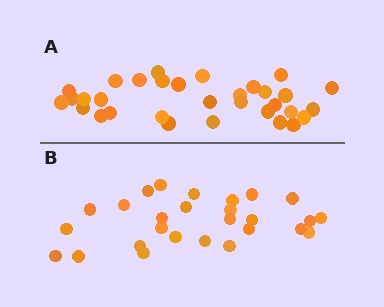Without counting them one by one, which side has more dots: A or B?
Region A (the top region) has more dots.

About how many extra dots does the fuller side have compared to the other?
Region A has about 5 more dots than region B.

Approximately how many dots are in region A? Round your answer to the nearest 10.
About 30 dots. (The exact count is 32, which rounds to 30.)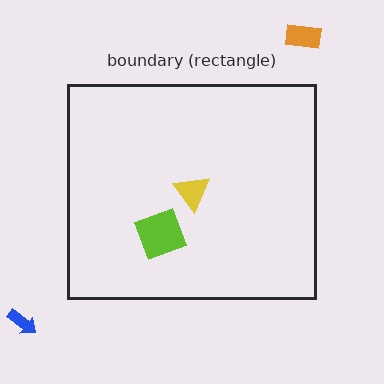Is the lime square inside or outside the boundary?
Inside.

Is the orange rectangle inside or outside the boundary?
Outside.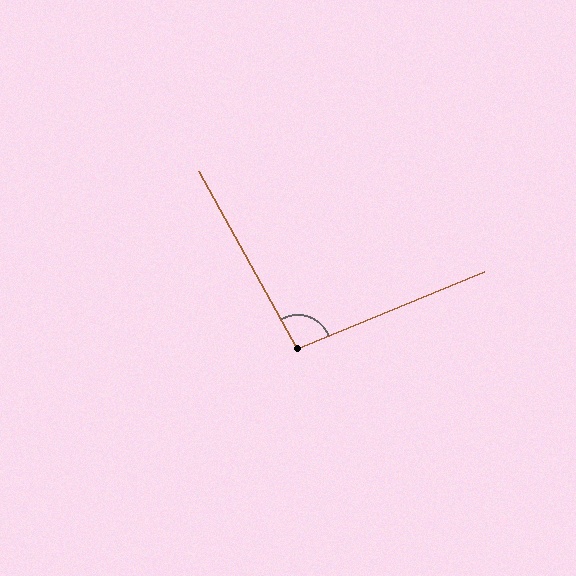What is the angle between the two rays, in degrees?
Approximately 97 degrees.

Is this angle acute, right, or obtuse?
It is obtuse.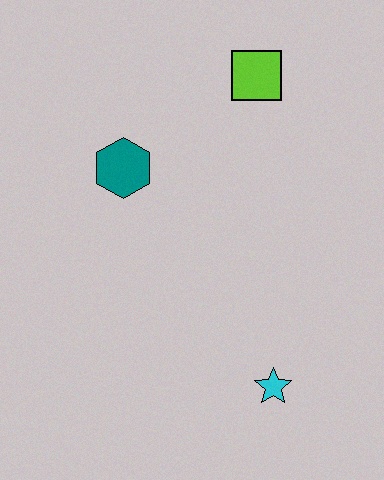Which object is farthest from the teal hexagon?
The cyan star is farthest from the teal hexagon.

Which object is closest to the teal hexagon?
The lime square is closest to the teal hexagon.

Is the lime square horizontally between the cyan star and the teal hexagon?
Yes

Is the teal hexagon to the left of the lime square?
Yes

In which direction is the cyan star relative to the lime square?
The cyan star is below the lime square.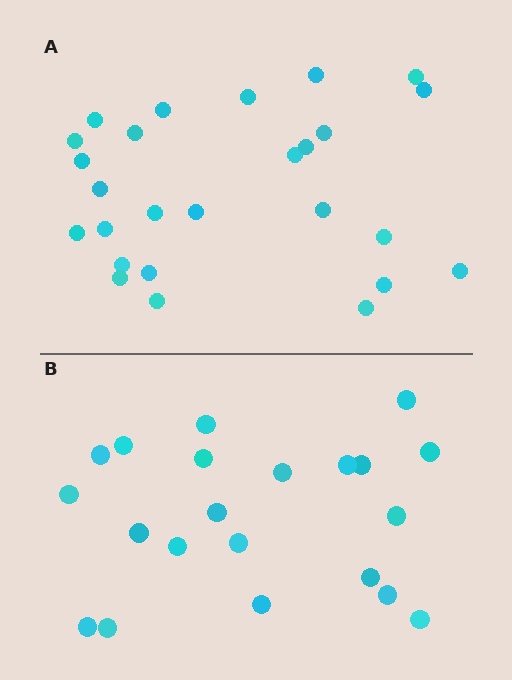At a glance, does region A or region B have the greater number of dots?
Region A (the top region) has more dots.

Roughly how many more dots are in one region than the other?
Region A has about 5 more dots than region B.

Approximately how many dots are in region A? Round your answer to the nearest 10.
About 30 dots. (The exact count is 26, which rounds to 30.)